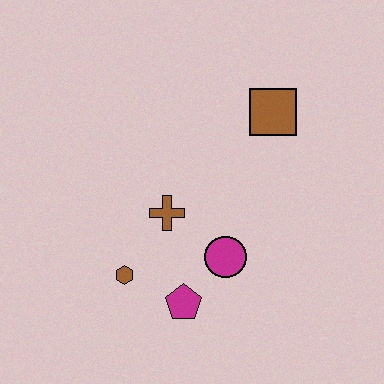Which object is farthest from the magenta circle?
The brown square is farthest from the magenta circle.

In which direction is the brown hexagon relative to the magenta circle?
The brown hexagon is to the left of the magenta circle.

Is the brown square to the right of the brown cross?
Yes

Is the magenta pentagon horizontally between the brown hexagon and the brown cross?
No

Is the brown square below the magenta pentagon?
No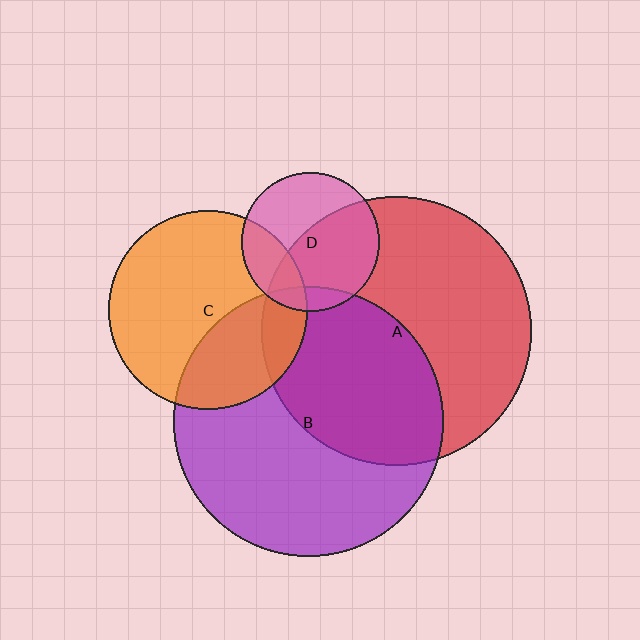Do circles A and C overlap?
Yes.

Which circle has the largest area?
Circle B (purple).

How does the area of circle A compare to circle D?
Approximately 3.8 times.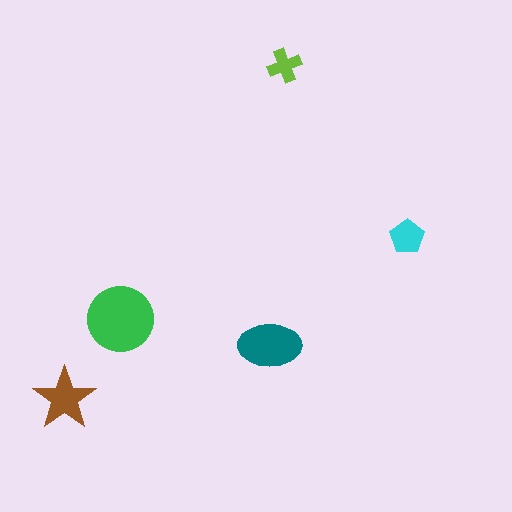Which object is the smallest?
The lime cross.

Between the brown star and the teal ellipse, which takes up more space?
The teal ellipse.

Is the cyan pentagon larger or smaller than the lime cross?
Larger.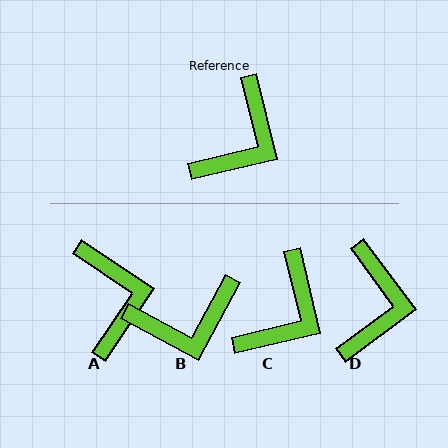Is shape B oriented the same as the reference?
No, it is off by about 42 degrees.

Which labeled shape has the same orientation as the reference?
C.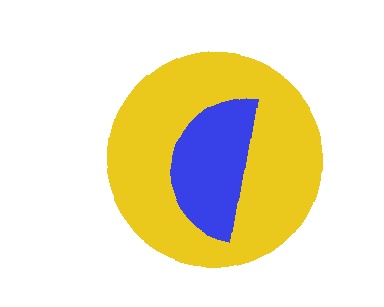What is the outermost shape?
The yellow circle.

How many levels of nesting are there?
2.